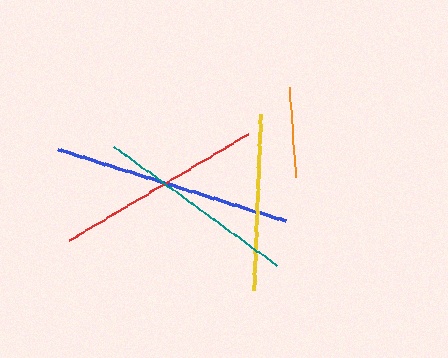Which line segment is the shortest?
The orange line is the shortest at approximately 90 pixels.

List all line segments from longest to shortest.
From longest to shortest: blue, red, teal, yellow, orange.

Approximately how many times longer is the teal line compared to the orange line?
The teal line is approximately 2.2 times the length of the orange line.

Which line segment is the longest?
The blue line is the longest at approximately 238 pixels.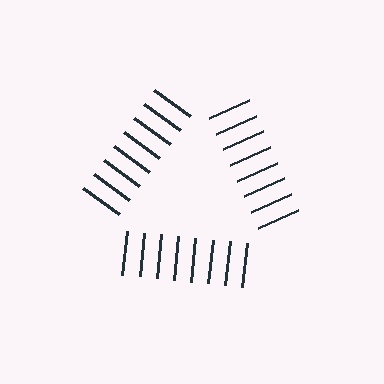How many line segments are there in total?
24 — 8 along each of the 3 edges.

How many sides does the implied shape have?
3 sides — the line-ends trace a triangle.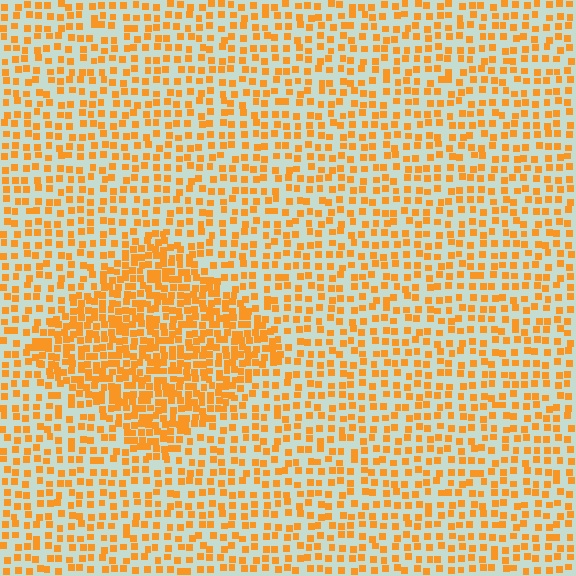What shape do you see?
I see a diamond.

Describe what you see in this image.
The image contains small orange elements arranged at two different densities. A diamond-shaped region is visible where the elements are more densely packed than the surrounding area.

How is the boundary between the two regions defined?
The boundary is defined by a change in element density (approximately 2.0x ratio). All elements are the same color, size, and shape.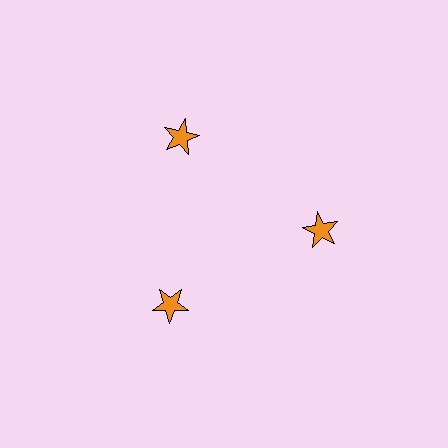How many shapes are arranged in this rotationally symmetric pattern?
There are 3 shapes, arranged in 3 groups of 1.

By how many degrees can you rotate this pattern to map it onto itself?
The pattern maps onto itself every 120 degrees of rotation.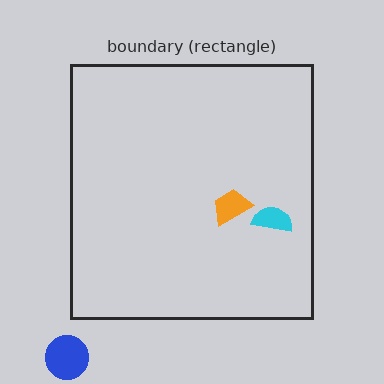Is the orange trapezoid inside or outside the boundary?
Inside.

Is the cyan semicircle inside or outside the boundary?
Inside.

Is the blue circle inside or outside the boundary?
Outside.